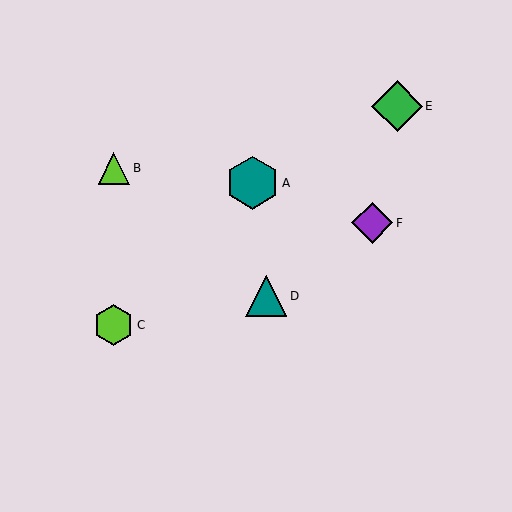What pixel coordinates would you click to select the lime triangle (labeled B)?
Click at (114, 168) to select the lime triangle B.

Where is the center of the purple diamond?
The center of the purple diamond is at (372, 223).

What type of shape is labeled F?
Shape F is a purple diamond.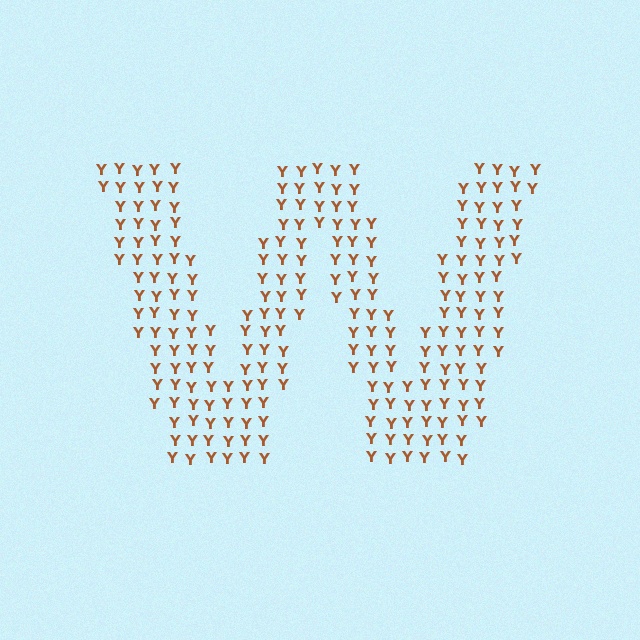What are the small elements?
The small elements are letter Y's.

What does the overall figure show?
The overall figure shows the letter W.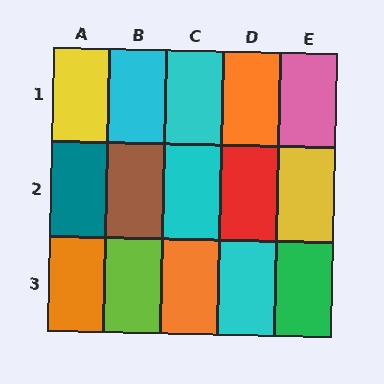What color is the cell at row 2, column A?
Teal.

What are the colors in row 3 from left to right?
Orange, lime, orange, cyan, green.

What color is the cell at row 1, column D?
Orange.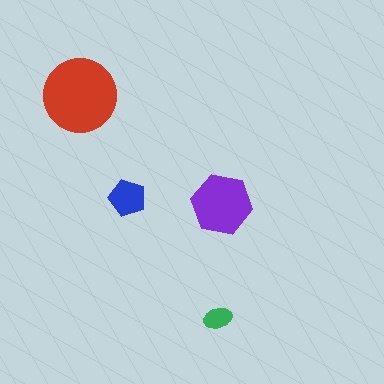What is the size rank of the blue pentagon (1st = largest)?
3rd.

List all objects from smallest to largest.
The green ellipse, the blue pentagon, the purple hexagon, the red circle.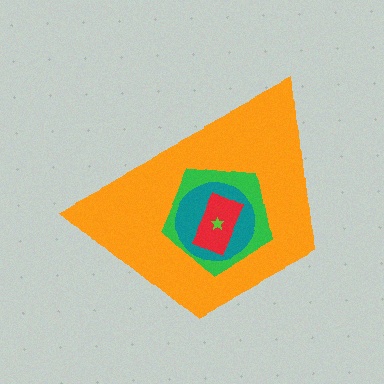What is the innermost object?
The lime star.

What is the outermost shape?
The orange trapezoid.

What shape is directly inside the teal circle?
The red rectangle.